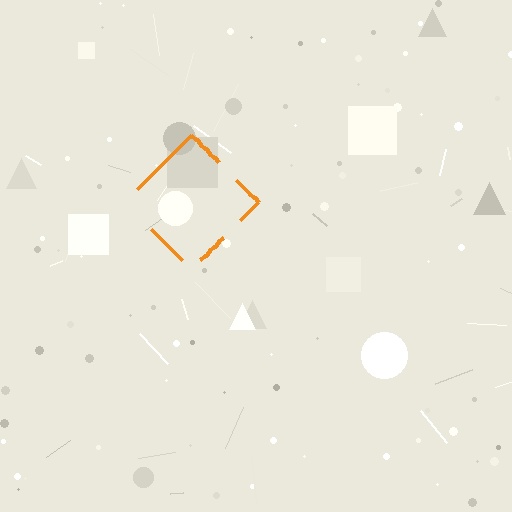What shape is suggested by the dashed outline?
The dashed outline suggests a diamond.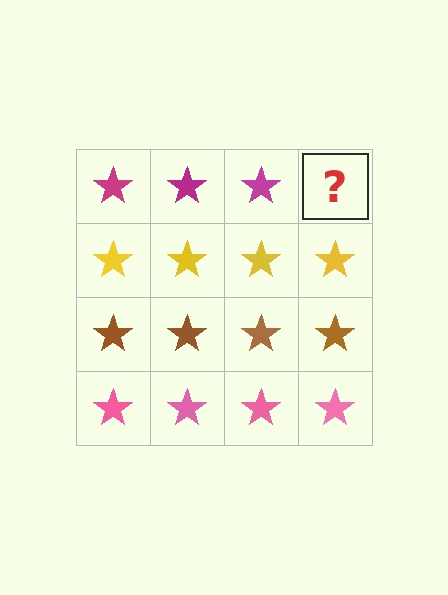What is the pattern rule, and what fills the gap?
The rule is that each row has a consistent color. The gap should be filled with a magenta star.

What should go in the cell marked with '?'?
The missing cell should contain a magenta star.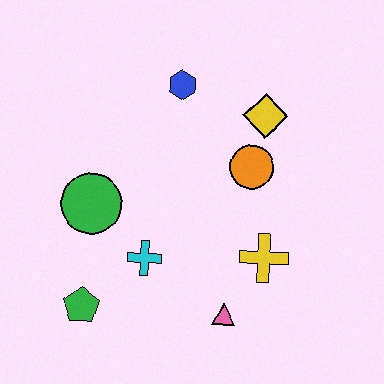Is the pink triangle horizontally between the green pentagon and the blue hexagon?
No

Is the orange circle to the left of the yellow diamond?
Yes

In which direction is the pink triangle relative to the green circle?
The pink triangle is to the right of the green circle.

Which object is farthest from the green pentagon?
The yellow diamond is farthest from the green pentagon.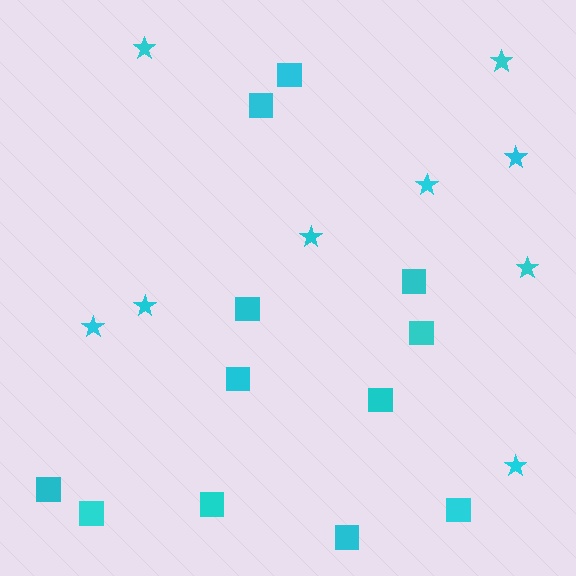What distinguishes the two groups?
There are 2 groups: one group of squares (12) and one group of stars (9).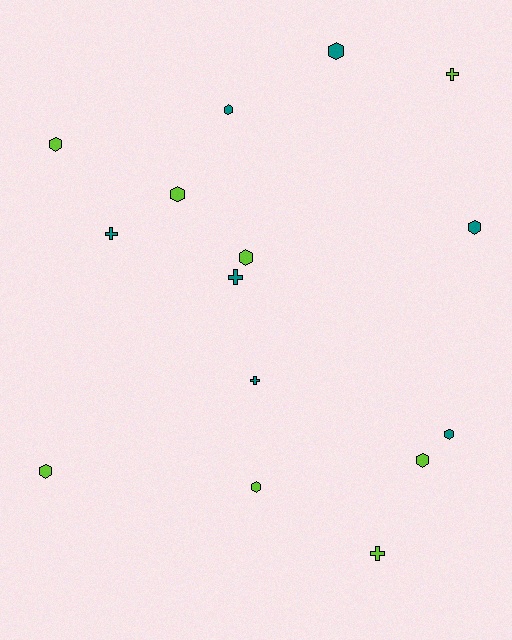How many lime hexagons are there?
There are 6 lime hexagons.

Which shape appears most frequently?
Hexagon, with 10 objects.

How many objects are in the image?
There are 15 objects.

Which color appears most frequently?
Lime, with 8 objects.